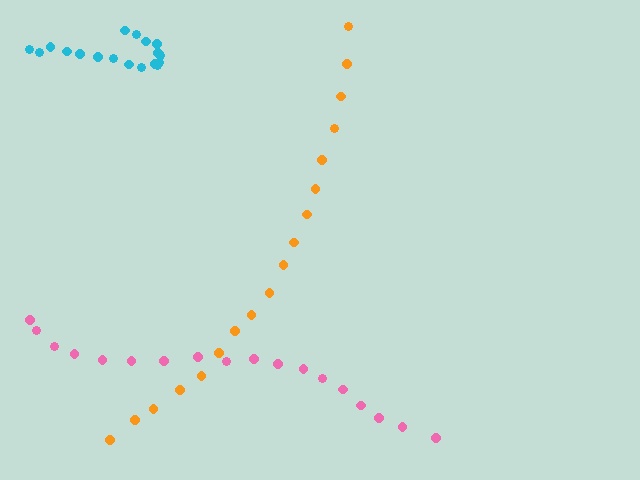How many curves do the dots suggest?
There are 3 distinct paths.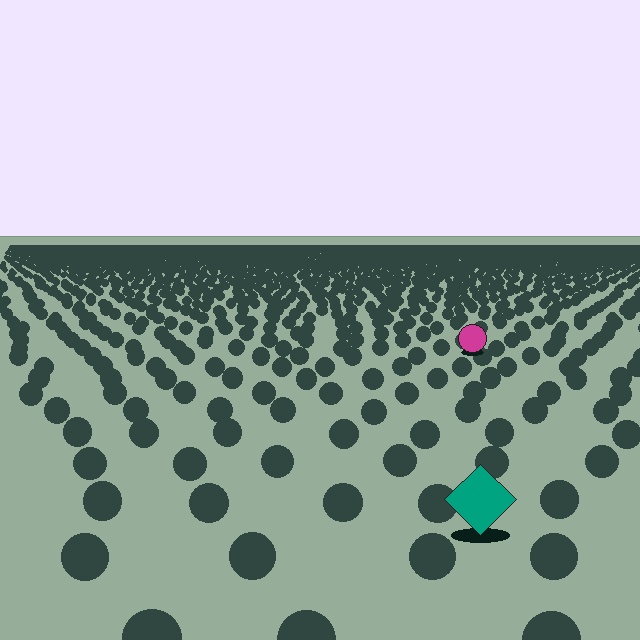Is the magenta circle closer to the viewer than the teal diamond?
No. The teal diamond is closer — you can tell from the texture gradient: the ground texture is coarser near it.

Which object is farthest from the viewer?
The magenta circle is farthest from the viewer. It appears smaller and the ground texture around it is denser.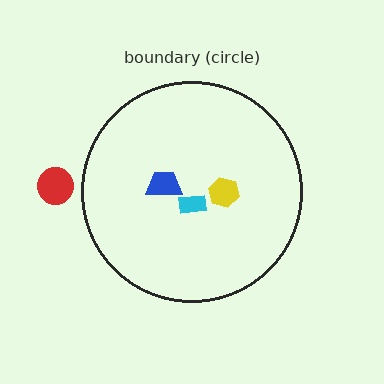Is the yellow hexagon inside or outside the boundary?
Inside.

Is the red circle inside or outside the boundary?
Outside.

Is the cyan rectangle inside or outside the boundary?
Inside.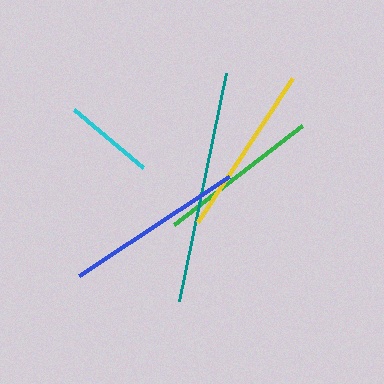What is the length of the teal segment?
The teal segment is approximately 233 pixels long.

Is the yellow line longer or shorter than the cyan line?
The yellow line is longer than the cyan line.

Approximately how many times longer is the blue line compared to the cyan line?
The blue line is approximately 2.0 times the length of the cyan line.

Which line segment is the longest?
The teal line is the longest at approximately 233 pixels.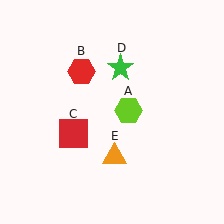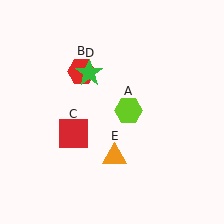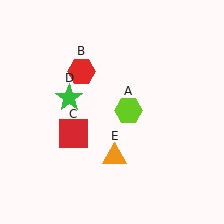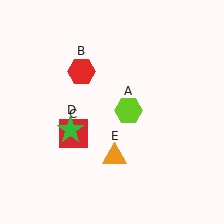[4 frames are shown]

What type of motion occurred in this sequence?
The green star (object D) rotated counterclockwise around the center of the scene.